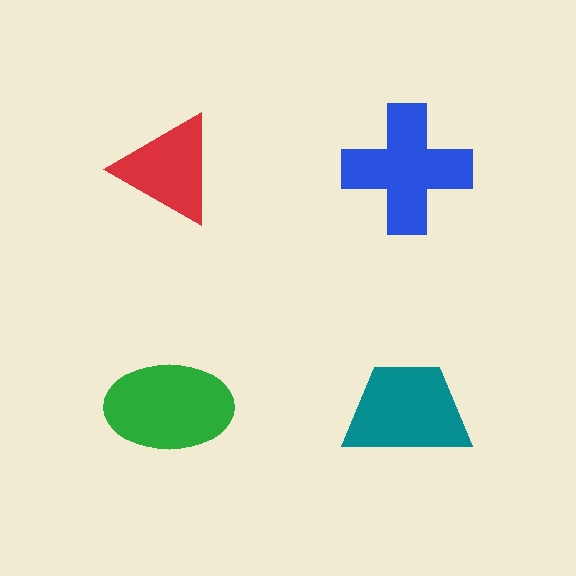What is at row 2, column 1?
A green ellipse.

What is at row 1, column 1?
A red triangle.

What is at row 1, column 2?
A blue cross.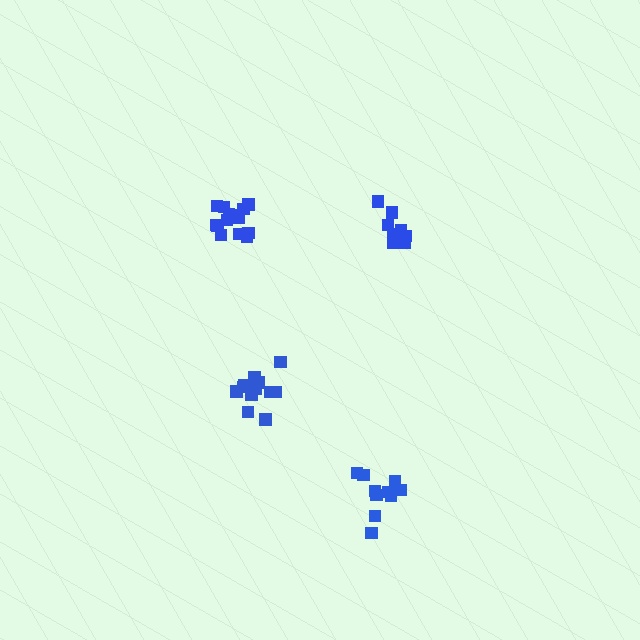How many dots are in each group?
Group 1: 12 dots, Group 2: 10 dots, Group 3: 9 dots, Group 4: 14 dots (45 total).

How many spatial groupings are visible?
There are 4 spatial groupings.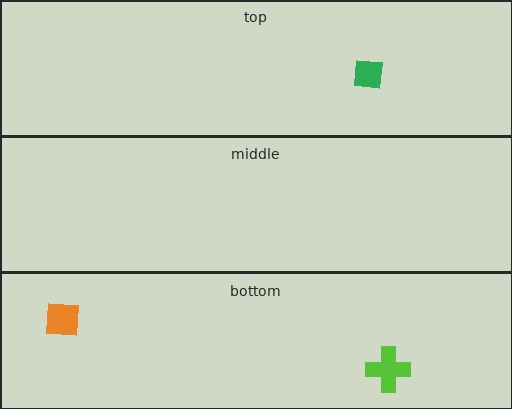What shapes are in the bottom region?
The orange square, the lime cross.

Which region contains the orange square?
The bottom region.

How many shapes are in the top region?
1.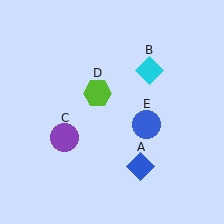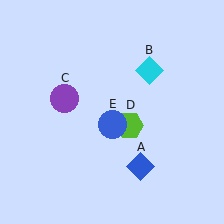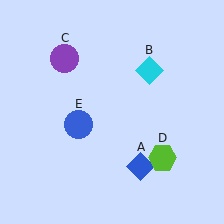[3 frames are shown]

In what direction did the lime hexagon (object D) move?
The lime hexagon (object D) moved down and to the right.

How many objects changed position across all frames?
3 objects changed position: purple circle (object C), lime hexagon (object D), blue circle (object E).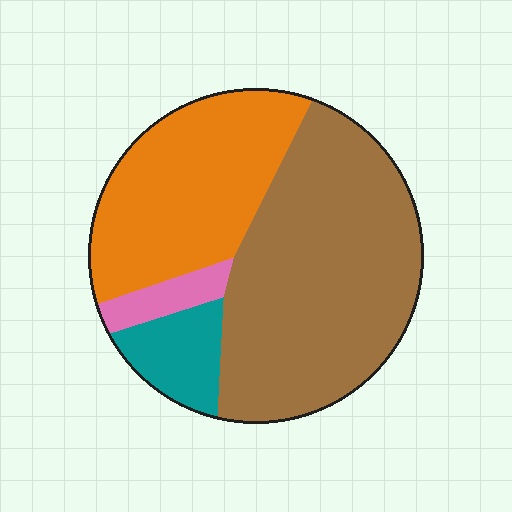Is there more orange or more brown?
Brown.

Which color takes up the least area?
Pink, at roughly 5%.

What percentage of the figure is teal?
Teal takes up about one tenth (1/10) of the figure.